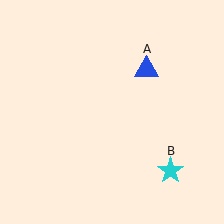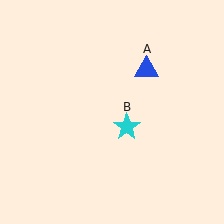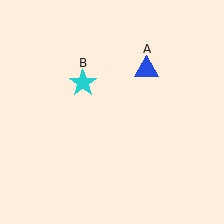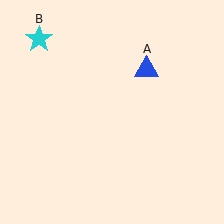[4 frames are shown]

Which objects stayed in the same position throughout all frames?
Blue triangle (object A) remained stationary.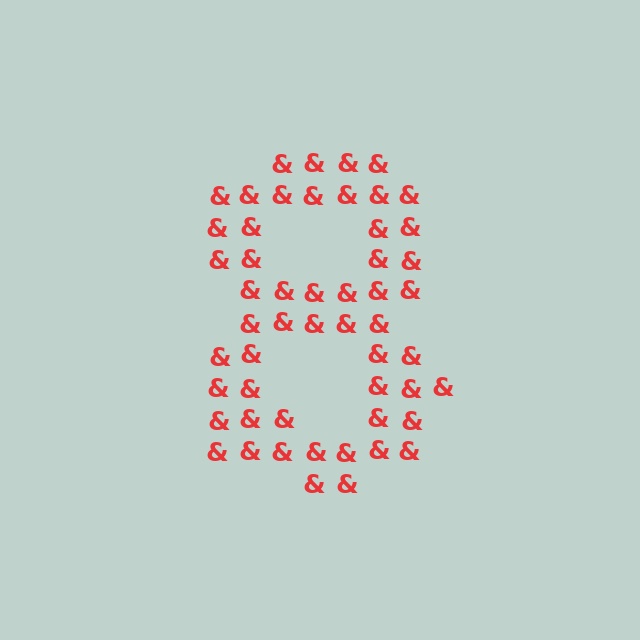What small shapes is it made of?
It is made of small ampersands.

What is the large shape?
The large shape is the digit 8.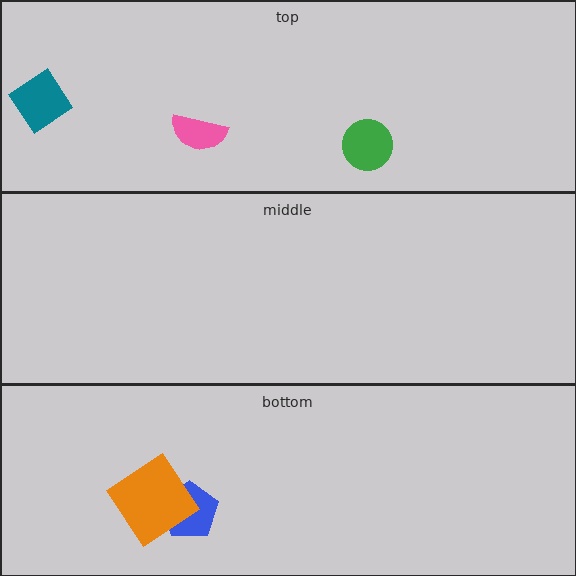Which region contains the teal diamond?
The top region.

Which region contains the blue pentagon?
The bottom region.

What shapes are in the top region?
The green circle, the teal diamond, the pink semicircle.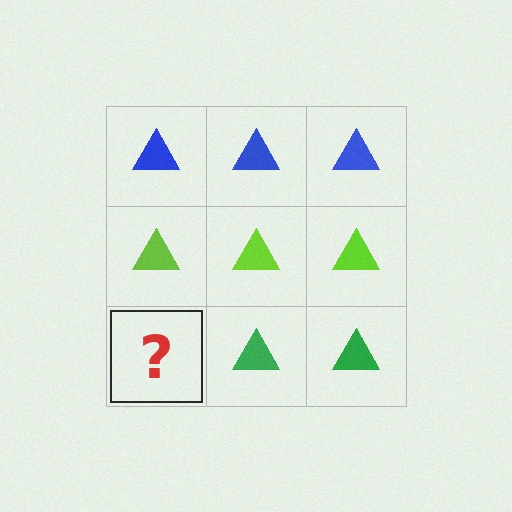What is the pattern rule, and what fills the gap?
The rule is that each row has a consistent color. The gap should be filled with a green triangle.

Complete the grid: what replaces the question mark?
The question mark should be replaced with a green triangle.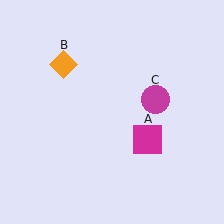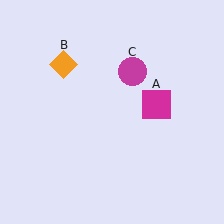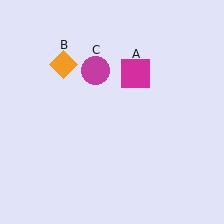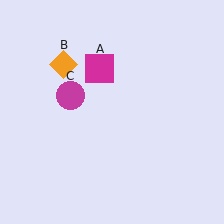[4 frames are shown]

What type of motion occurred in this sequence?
The magenta square (object A), magenta circle (object C) rotated counterclockwise around the center of the scene.